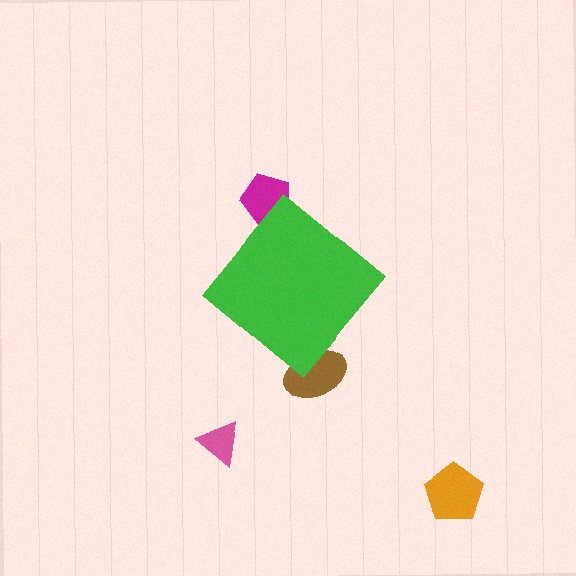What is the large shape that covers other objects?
A green diamond.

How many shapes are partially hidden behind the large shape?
2 shapes are partially hidden.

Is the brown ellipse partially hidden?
Yes, the brown ellipse is partially hidden behind the green diamond.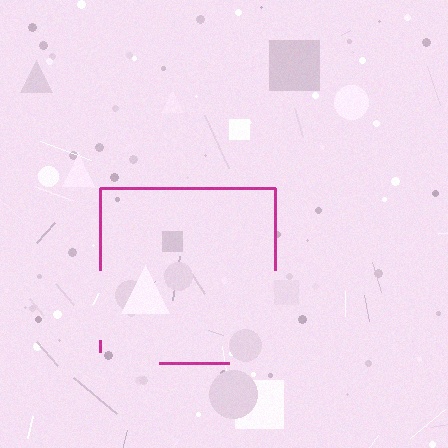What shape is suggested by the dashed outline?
The dashed outline suggests a square.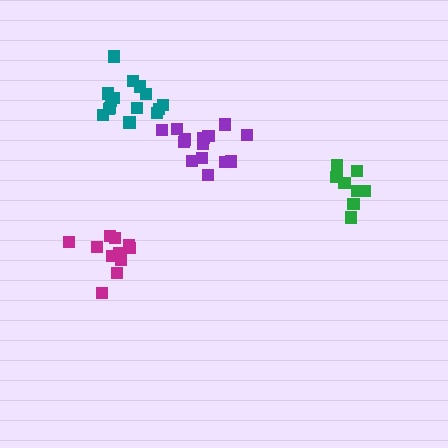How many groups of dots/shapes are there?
There are 4 groups.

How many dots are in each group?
Group 1: 9 dots, Group 2: 11 dots, Group 3: 15 dots, Group 4: 15 dots (50 total).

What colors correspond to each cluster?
The clusters are colored: green, magenta, teal, purple.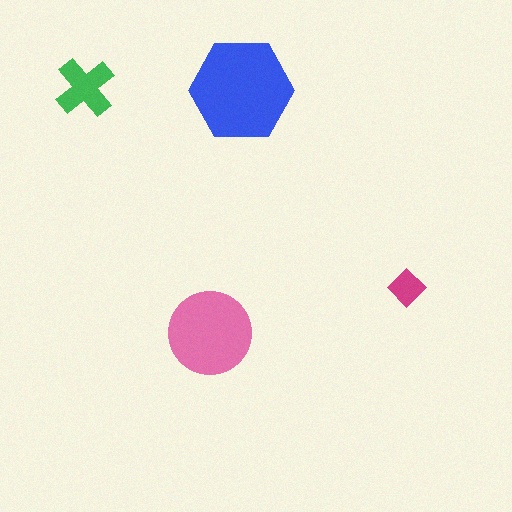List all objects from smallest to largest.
The magenta diamond, the green cross, the pink circle, the blue hexagon.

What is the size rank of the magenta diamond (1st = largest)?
4th.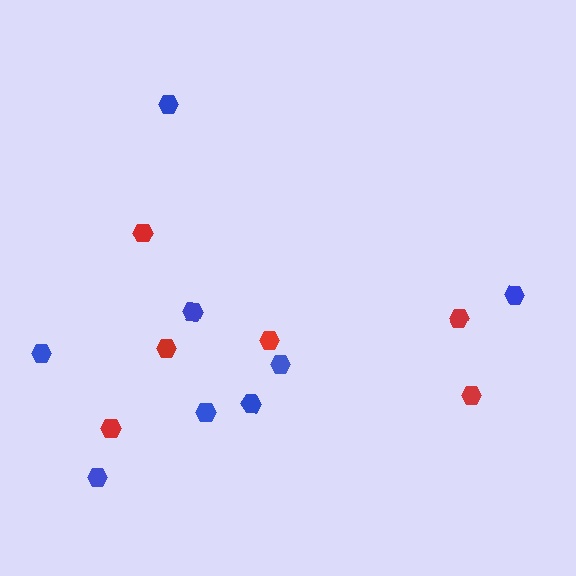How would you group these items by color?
There are 2 groups: one group of red hexagons (6) and one group of blue hexagons (8).